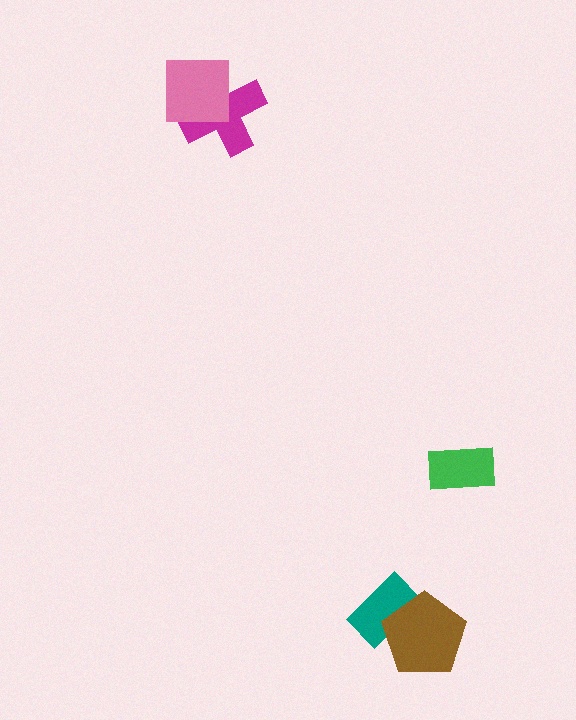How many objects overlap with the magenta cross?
1 object overlaps with the magenta cross.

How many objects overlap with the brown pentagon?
1 object overlaps with the brown pentagon.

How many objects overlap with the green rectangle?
0 objects overlap with the green rectangle.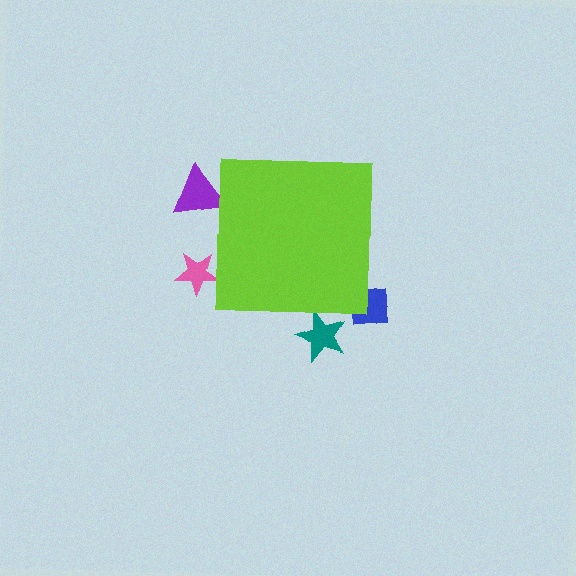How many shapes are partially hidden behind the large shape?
4 shapes are partially hidden.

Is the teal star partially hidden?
Yes, the teal star is partially hidden behind the lime square.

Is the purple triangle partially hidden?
Yes, the purple triangle is partially hidden behind the lime square.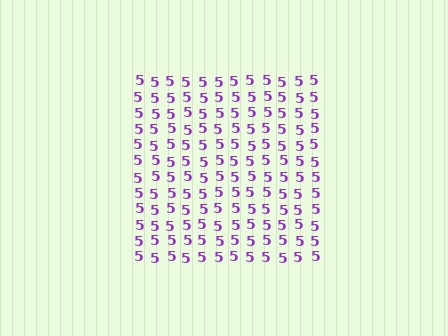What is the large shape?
The large shape is a square.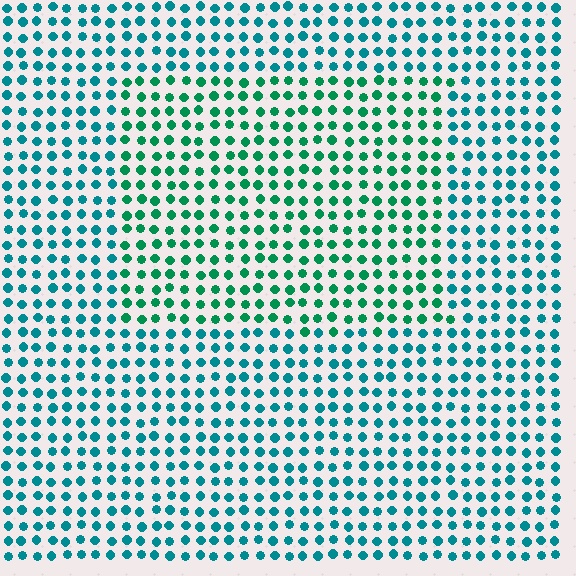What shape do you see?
I see a rectangle.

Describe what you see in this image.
The image is filled with small teal elements in a uniform arrangement. A rectangle-shaped region is visible where the elements are tinted to a slightly different hue, forming a subtle color boundary.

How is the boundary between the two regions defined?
The boundary is defined purely by a slight shift in hue (about 30 degrees). Spacing, size, and orientation are identical on both sides.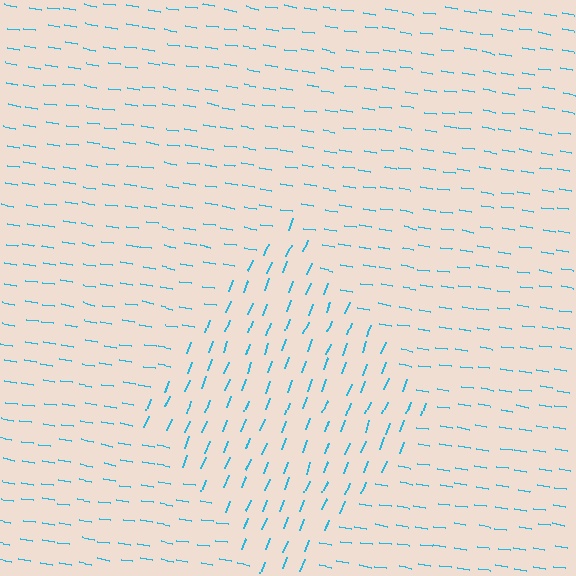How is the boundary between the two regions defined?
The boundary is defined purely by a change in line orientation (approximately 78 degrees difference). All lines are the same color and thickness.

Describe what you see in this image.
The image is filled with small cyan line segments. A diamond region in the image has lines oriented differently from the surrounding lines, creating a visible texture boundary.